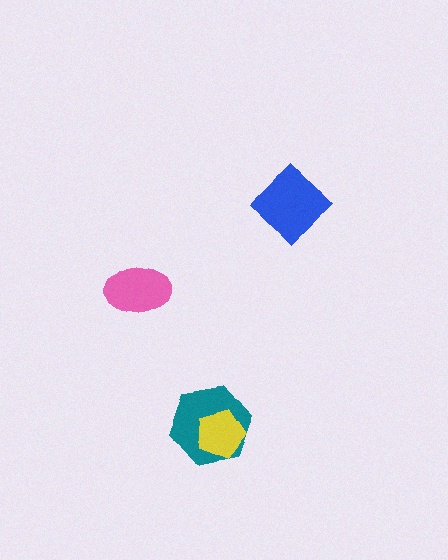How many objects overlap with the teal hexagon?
1 object overlaps with the teal hexagon.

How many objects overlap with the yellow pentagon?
1 object overlaps with the yellow pentagon.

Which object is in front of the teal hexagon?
The yellow pentagon is in front of the teal hexagon.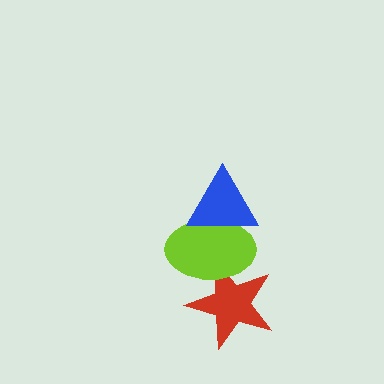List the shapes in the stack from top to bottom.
From top to bottom: the blue triangle, the lime ellipse, the red star.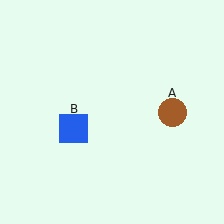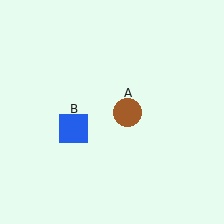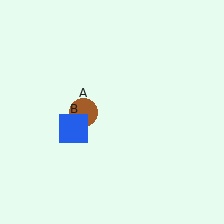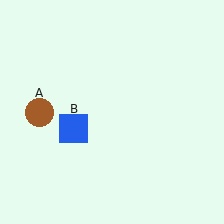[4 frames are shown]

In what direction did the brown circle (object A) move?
The brown circle (object A) moved left.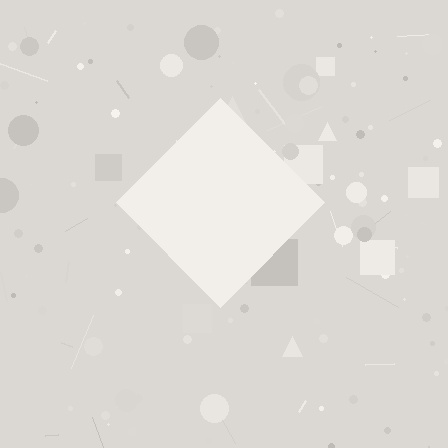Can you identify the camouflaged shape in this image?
The camouflaged shape is a diamond.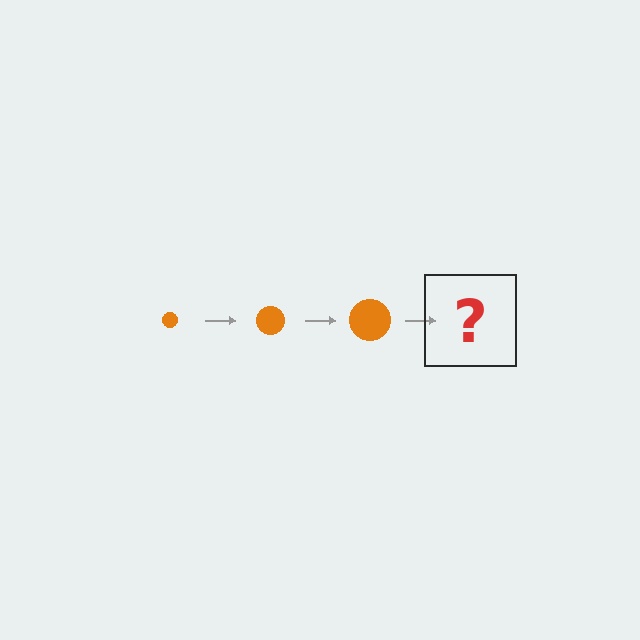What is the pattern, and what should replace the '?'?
The pattern is that the circle gets progressively larger each step. The '?' should be an orange circle, larger than the previous one.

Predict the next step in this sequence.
The next step is an orange circle, larger than the previous one.